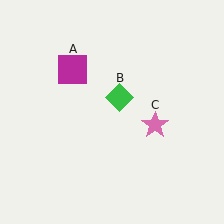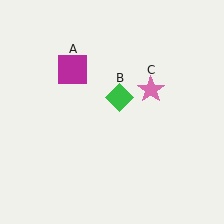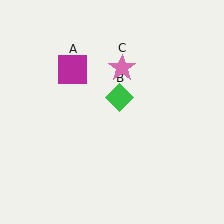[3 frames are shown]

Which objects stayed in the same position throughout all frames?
Magenta square (object A) and green diamond (object B) remained stationary.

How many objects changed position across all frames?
1 object changed position: pink star (object C).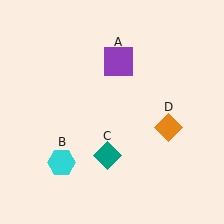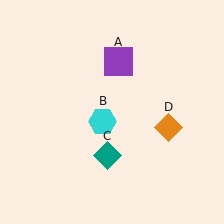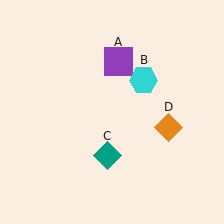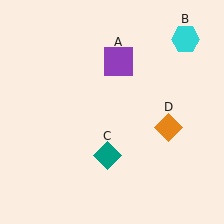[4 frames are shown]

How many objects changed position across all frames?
1 object changed position: cyan hexagon (object B).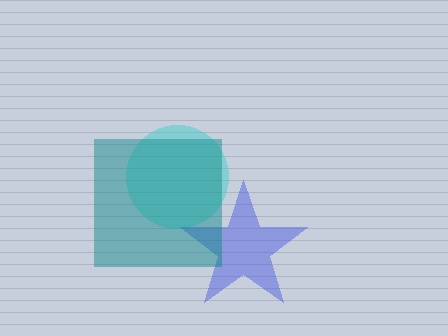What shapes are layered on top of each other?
The layered shapes are: a cyan circle, a blue star, a teal square.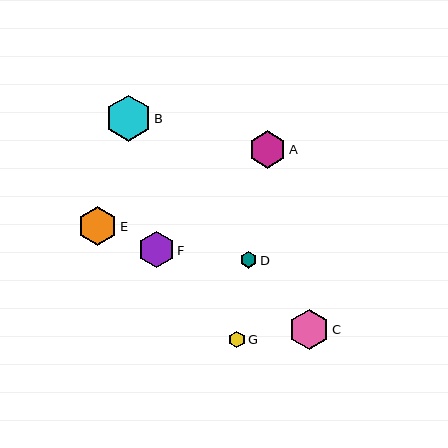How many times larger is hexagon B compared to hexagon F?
Hexagon B is approximately 1.3 times the size of hexagon F.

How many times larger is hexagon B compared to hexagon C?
Hexagon B is approximately 1.1 times the size of hexagon C.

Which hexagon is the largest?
Hexagon B is the largest with a size of approximately 46 pixels.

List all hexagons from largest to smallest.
From largest to smallest: B, C, E, A, F, G, D.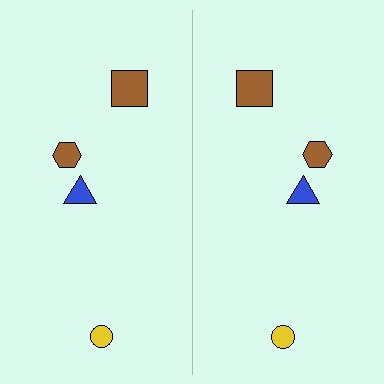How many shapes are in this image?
There are 8 shapes in this image.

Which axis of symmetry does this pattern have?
The pattern has a vertical axis of symmetry running through the center of the image.